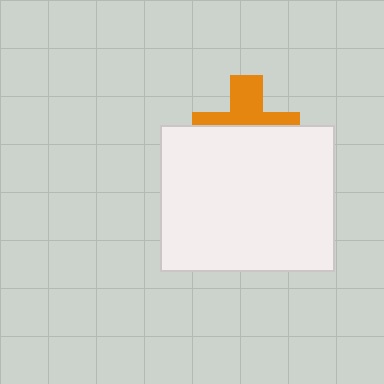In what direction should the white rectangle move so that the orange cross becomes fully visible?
The white rectangle should move down. That is the shortest direction to clear the overlap and leave the orange cross fully visible.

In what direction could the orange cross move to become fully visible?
The orange cross could move up. That would shift it out from behind the white rectangle entirely.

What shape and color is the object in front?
The object in front is a white rectangle.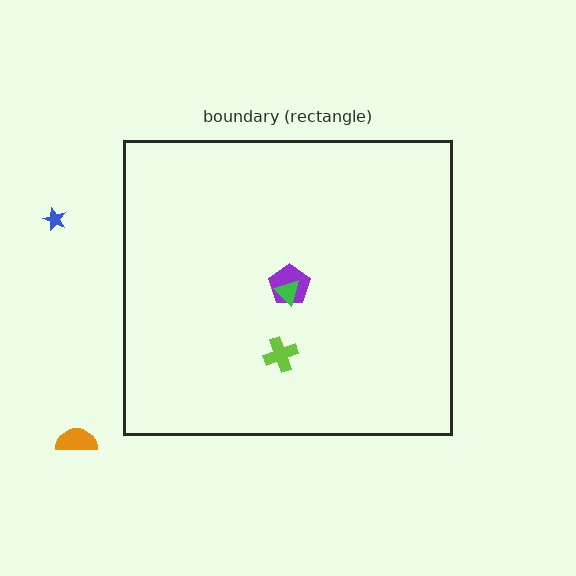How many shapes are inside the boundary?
3 inside, 2 outside.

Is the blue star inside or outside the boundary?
Outside.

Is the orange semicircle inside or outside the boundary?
Outside.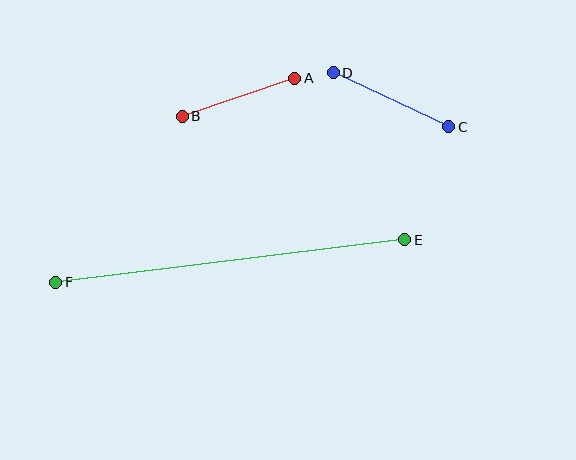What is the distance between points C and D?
The distance is approximately 127 pixels.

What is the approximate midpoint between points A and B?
The midpoint is at approximately (239, 97) pixels.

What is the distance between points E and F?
The distance is approximately 352 pixels.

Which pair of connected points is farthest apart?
Points E and F are farthest apart.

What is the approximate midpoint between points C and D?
The midpoint is at approximately (391, 100) pixels.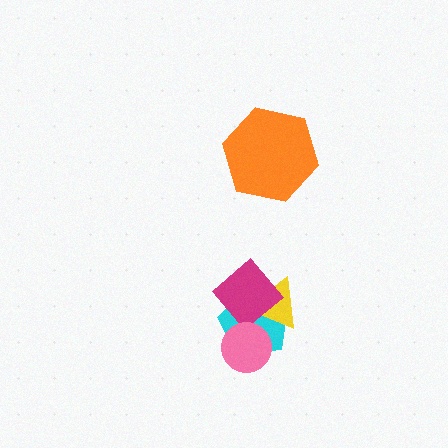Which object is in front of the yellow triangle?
The magenta diamond is in front of the yellow triangle.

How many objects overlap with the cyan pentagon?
3 objects overlap with the cyan pentagon.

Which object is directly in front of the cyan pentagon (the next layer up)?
The yellow triangle is directly in front of the cyan pentagon.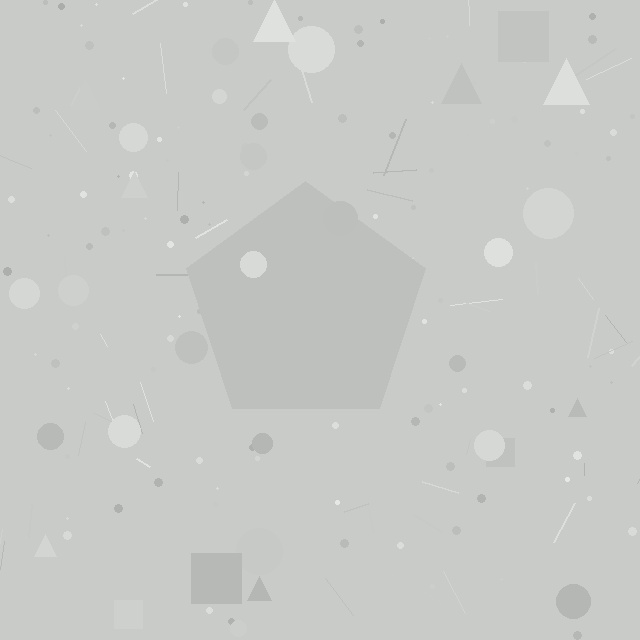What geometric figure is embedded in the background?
A pentagon is embedded in the background.